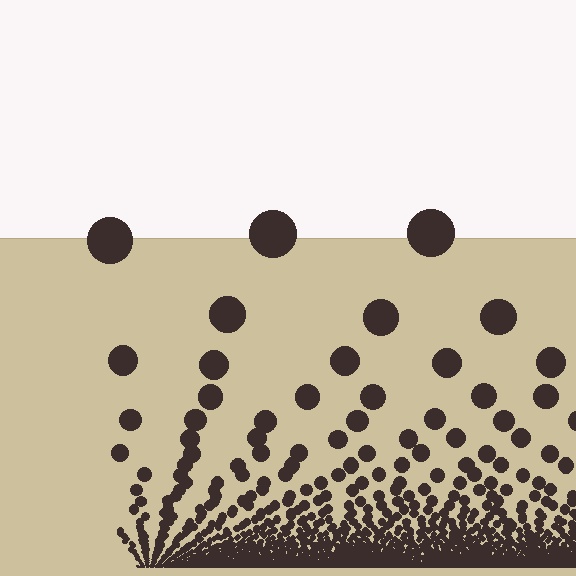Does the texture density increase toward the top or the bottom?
Density increases toward the bottom.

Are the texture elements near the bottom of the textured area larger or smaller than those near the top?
Smaller. The gradient is inverted — elements near the bottom are smaller and denser.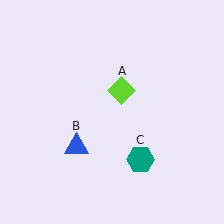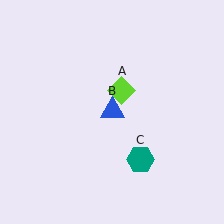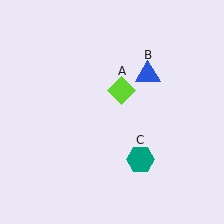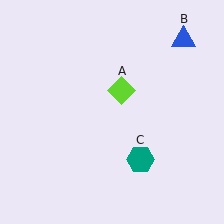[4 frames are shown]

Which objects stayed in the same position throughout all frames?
Lime diamond (object A) and teal hexagon (object C) remained stationary.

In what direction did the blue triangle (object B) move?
The blue triangle (object B) moved up and to the right.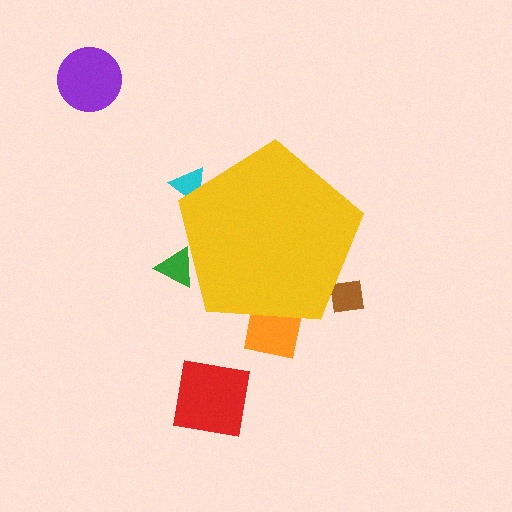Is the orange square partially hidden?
Yes, the orange square is partially hidden behind the yellow pentagon.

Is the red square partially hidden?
No, the red square is fully visible.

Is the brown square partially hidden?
Yes, the brown square is partially hidden behind the yellow pentagon.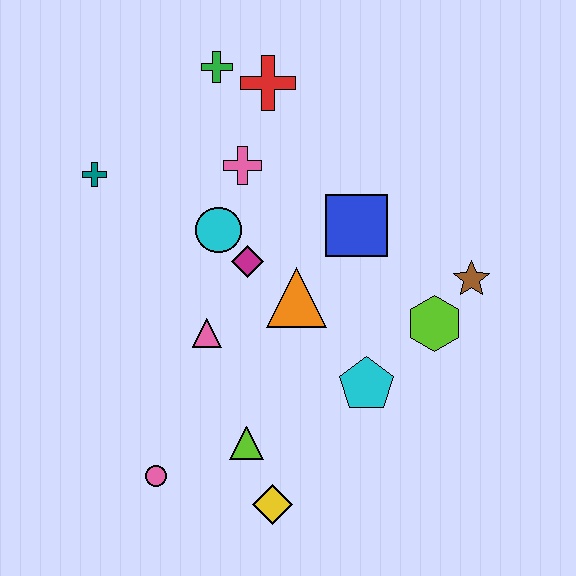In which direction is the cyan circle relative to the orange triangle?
The cyan circle is to the left of the orange triangle.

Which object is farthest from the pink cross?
The yellow diamond is farthest from the pink cross.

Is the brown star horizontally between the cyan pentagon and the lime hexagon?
No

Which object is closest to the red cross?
The green cross is closest to the red cross.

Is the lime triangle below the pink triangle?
Yes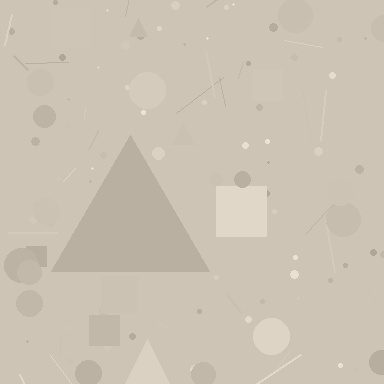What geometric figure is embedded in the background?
A triangle is embedded in the background.